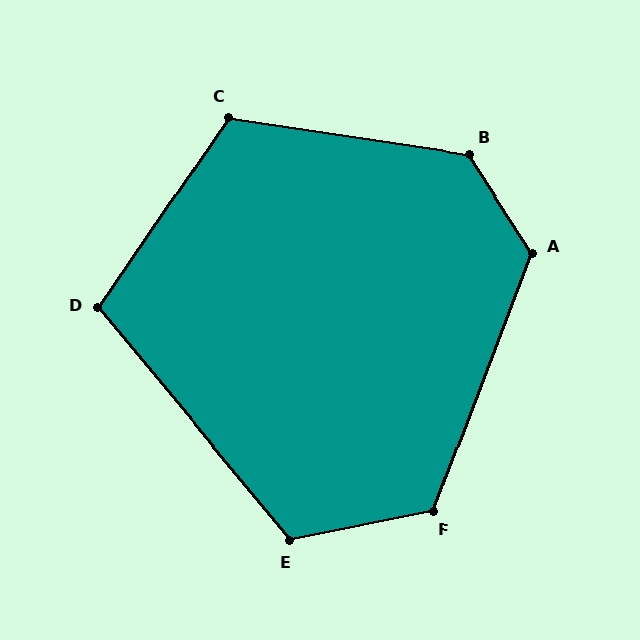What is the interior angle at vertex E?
Approximately 118 degrees (obtuse).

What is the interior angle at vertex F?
Approximately 122 degrees (obtuse).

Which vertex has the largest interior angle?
B, at approximately 132 degrees.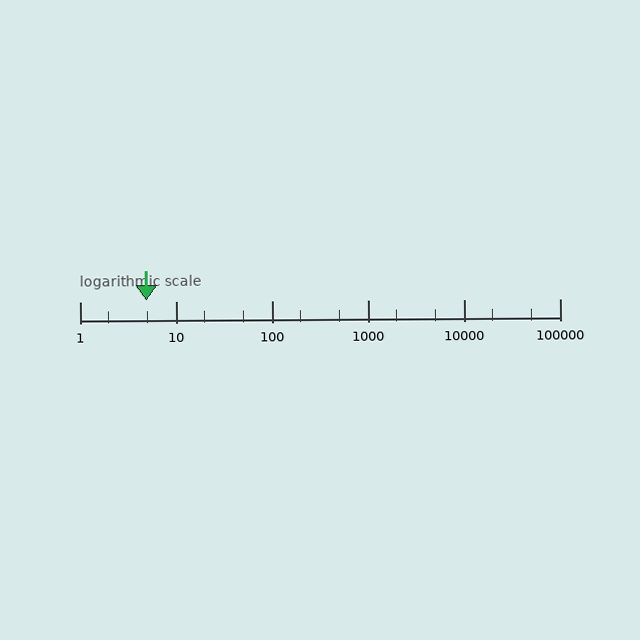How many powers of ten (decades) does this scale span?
The scale spans 5 decades, from 1 to 100000.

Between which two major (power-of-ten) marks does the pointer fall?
The pointer is between 1 and 10.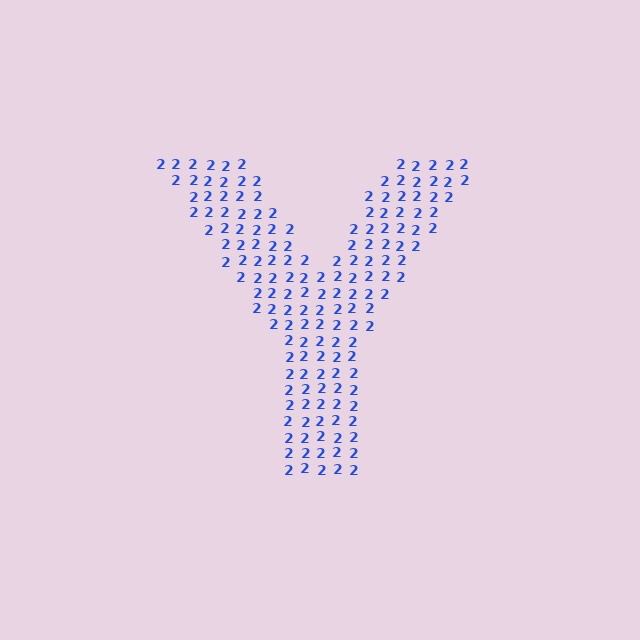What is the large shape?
The large shape is the letter Y.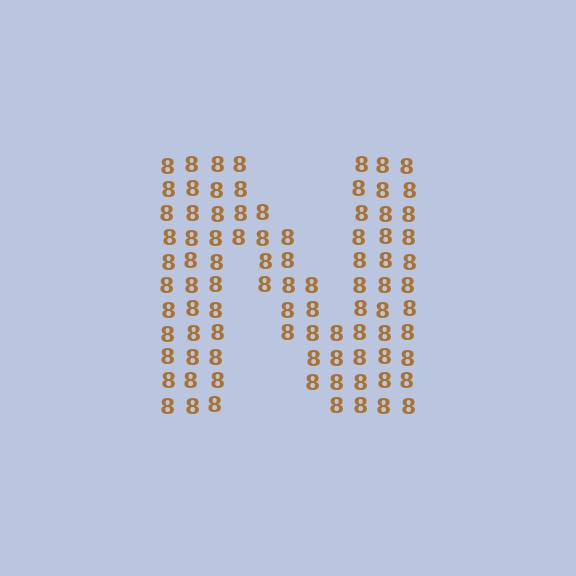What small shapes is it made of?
It is made of small digit 8's.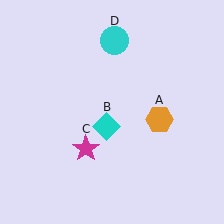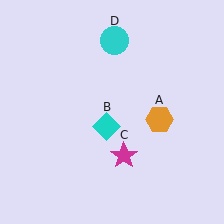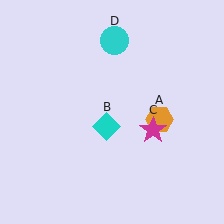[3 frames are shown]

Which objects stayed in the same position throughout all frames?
Orange hexagon (object A) and cyan diamond (object B) and cyan circle (object D) remained stationary.